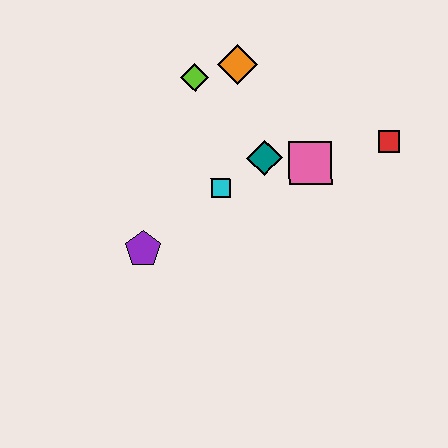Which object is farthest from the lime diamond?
The red square is farthest from the lime diamond.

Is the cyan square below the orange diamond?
Yes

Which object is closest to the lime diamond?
The orange diamond is closest to the lime diamond.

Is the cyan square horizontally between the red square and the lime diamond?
Yes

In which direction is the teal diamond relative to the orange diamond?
The teal diamond is below the orange diamond.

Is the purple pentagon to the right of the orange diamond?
No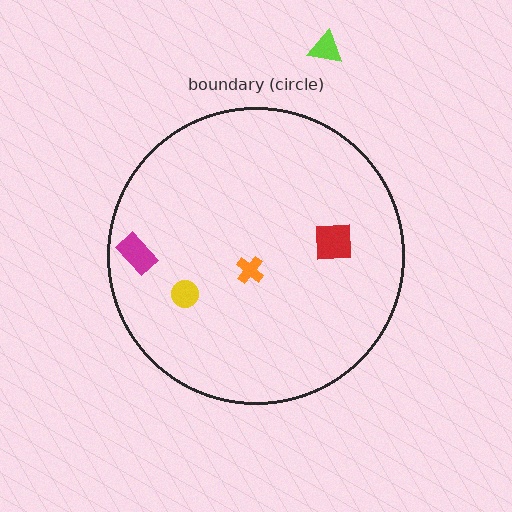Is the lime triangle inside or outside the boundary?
Outside.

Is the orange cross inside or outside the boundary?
Inside.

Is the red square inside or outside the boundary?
Inside.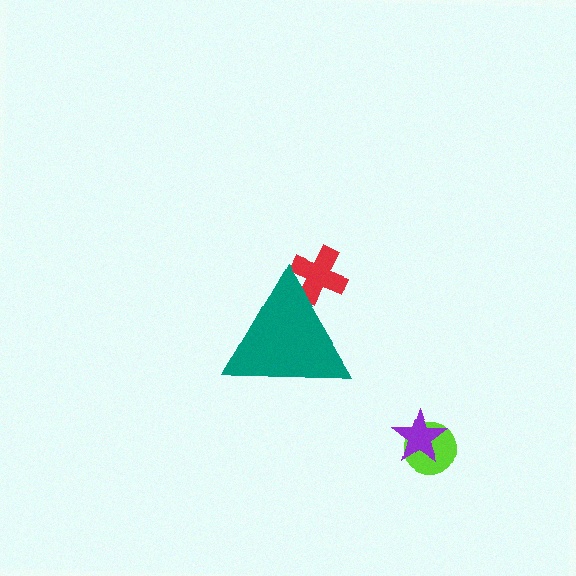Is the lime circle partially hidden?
No, the lime circle is fully visible.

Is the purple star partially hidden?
No, the purple star is fully visible.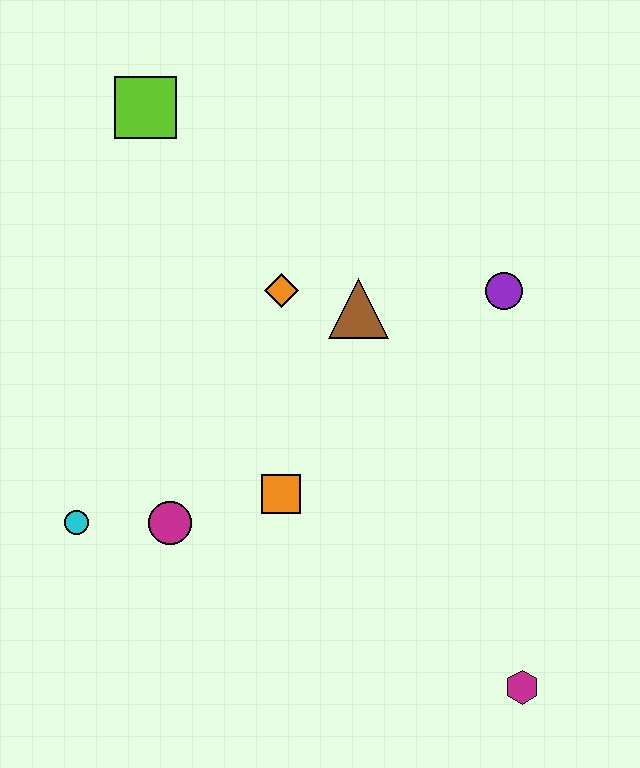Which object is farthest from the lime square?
The magenta hexagon is farthest from the lime square.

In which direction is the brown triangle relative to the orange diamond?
The brown triangle is to the right of the orange diamond.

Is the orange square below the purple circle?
Yes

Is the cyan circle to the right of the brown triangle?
No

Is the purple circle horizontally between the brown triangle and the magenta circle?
No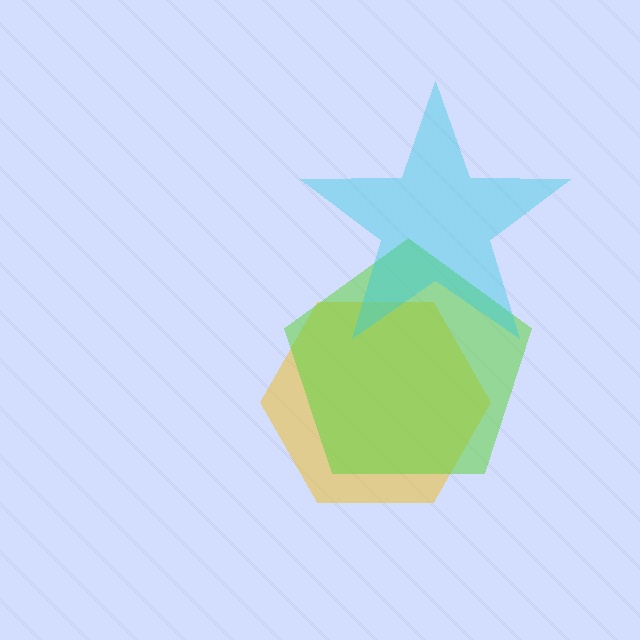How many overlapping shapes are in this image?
There are 3 overlapping shapes in the image.